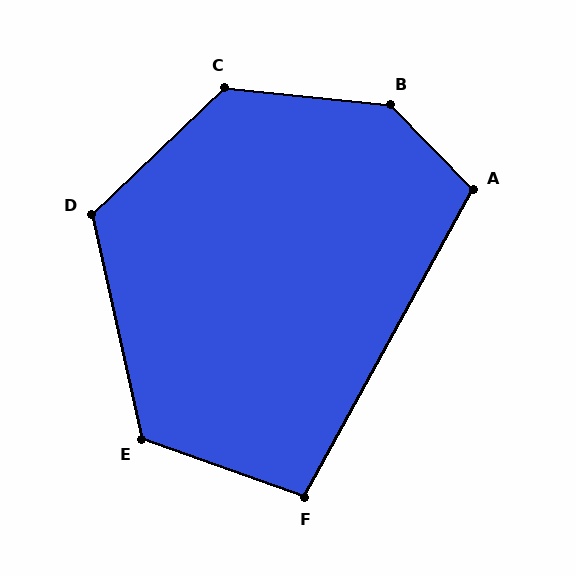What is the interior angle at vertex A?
Approximately 107 degrees (obtuse).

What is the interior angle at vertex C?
Approximately 131 degrees (obtuse).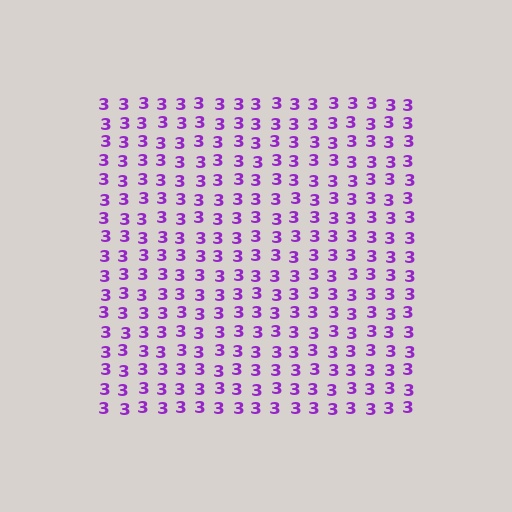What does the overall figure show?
The overall figure shows a square.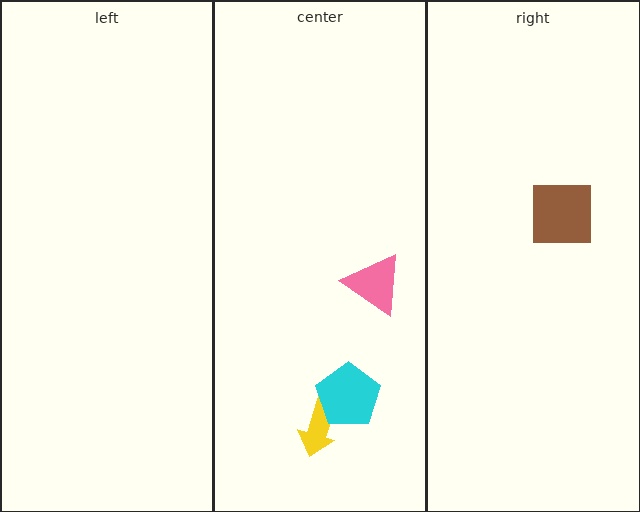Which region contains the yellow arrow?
The center region.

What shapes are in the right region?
The brown square.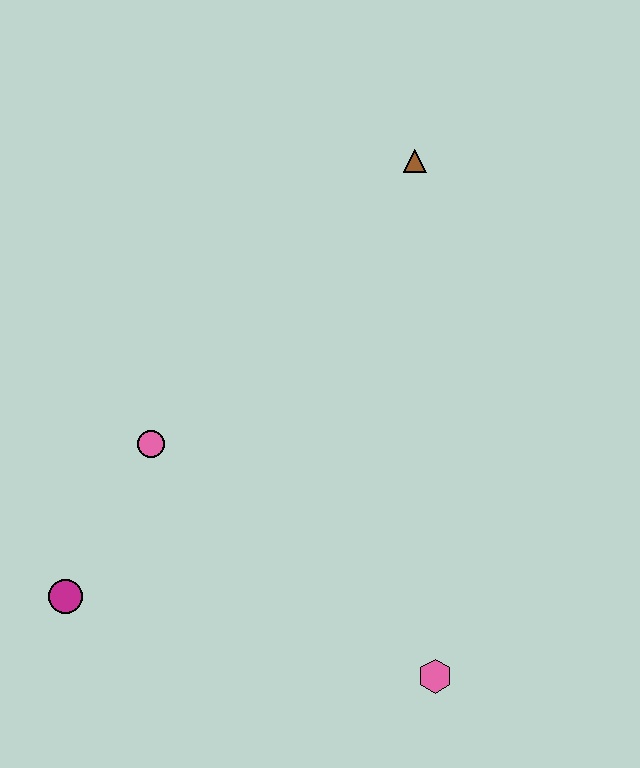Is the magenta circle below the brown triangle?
Yes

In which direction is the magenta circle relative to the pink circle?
The magenta circle is below the pink circle.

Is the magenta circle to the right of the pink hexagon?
No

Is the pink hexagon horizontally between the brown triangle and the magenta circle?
No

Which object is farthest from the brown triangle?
The magenta circle is farthest from the brown triangle.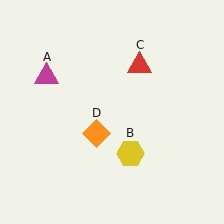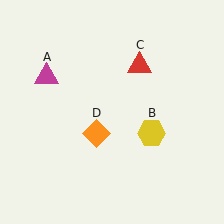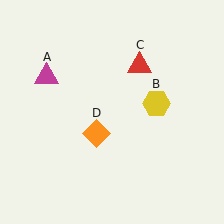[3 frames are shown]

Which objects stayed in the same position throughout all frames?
Magenta triangle (object A) and red triangle (object C) and orange diamond (object D) remained stationary.